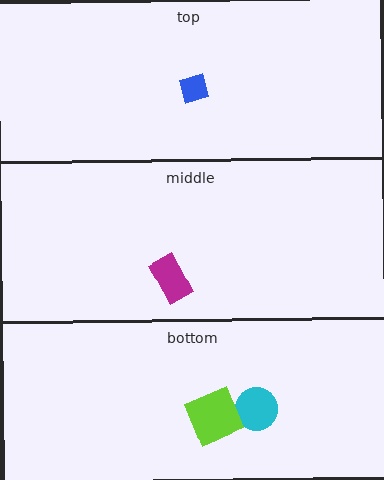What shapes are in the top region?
The blue diamond.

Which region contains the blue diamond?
The top region.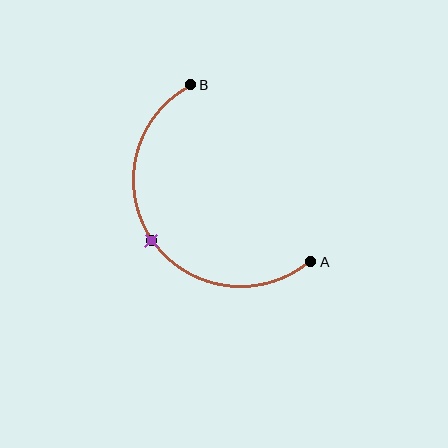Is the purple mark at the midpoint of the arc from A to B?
Yes. The purple mark lies on the arc at equal arc-length from both A and B — it is the arc midpoint.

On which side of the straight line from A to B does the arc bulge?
The arc bulges below and to the left of the straight line connecting A and B.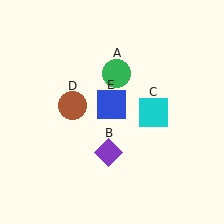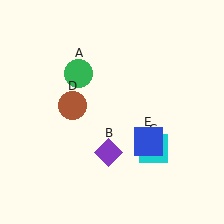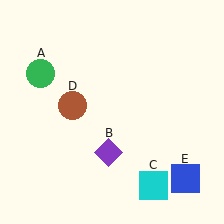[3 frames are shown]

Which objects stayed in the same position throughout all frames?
Purple diamond (object B) and brown circle (object D) remained stationary.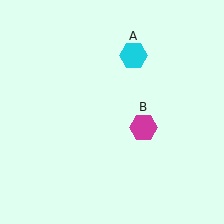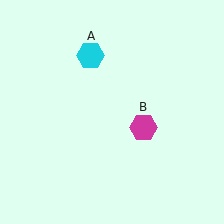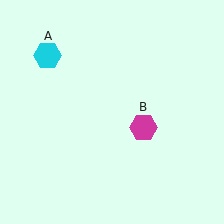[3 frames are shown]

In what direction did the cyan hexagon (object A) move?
The cyan hexagon (object A) moved left.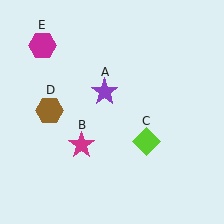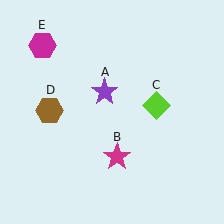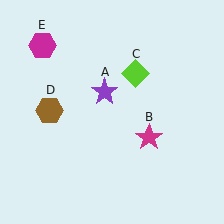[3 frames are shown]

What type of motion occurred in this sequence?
The magenta star (object B), lime diamond (object C) rotated counterclockwise around the center of the scene.